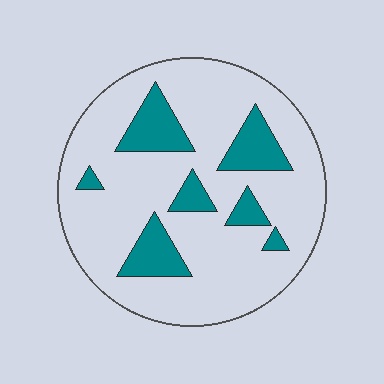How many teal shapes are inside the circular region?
7.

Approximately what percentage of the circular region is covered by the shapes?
Approximately 20%.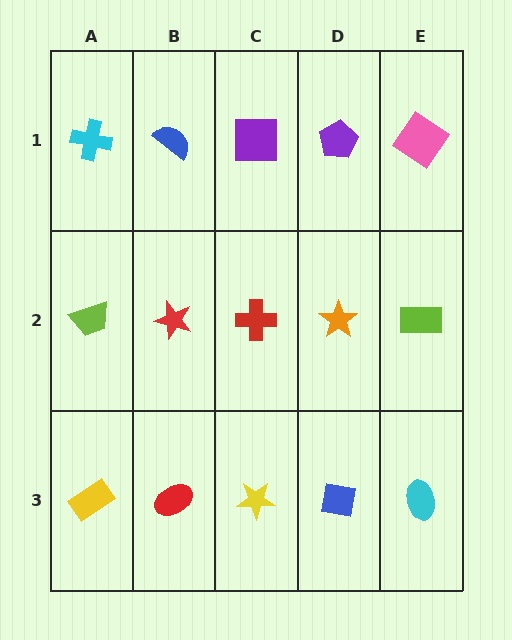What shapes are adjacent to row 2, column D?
A purple pentagon (row 1, column D), a blue square (row 3, column D), a red cross (row 2, column C), a lime rectangle (row 2, column E).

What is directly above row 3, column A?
A lime trapezoid.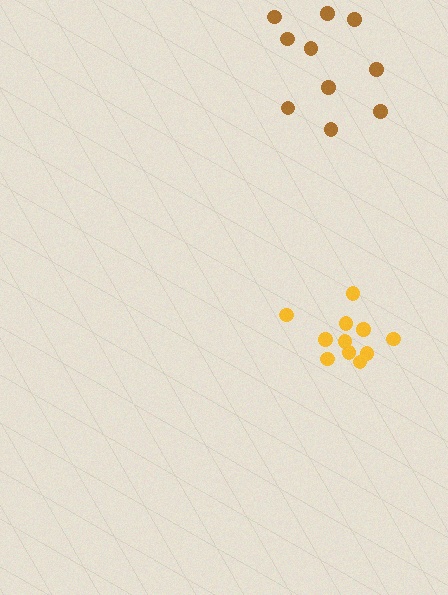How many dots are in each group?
Group 1: 11 dots, Group 2: 10 dots (21 total).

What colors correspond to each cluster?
The clusters are colored: yellow, brown.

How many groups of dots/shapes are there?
There are 2 groups.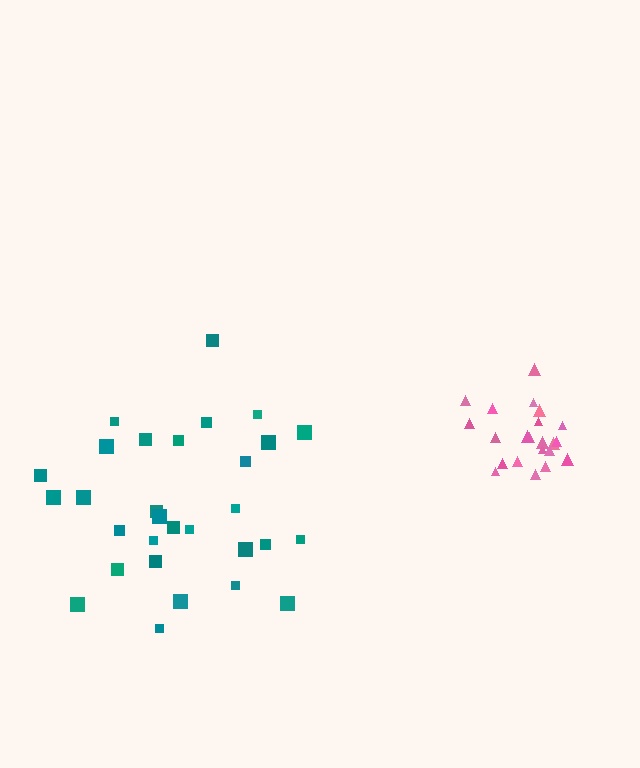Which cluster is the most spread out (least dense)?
Teal.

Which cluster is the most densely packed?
Pink.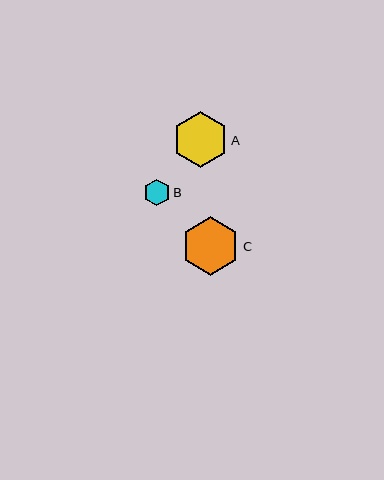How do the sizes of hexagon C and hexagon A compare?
Hexagon C and hexagon A are approximately the same size.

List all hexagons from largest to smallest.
From largest to smallest: C, A, B.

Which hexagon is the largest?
Hexagon C is the largest with a size of approximately 58 pixels.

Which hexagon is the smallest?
Hexagon B is the smallest with a size of approximately 27 pixels.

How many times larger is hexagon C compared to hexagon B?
Hexagon C is approximately 2.2 times the size of hexagon B.